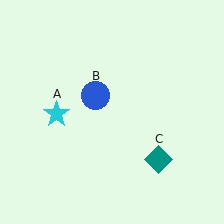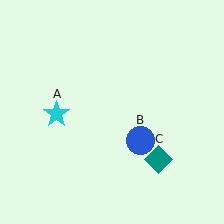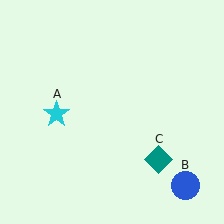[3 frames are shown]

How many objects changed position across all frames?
1 object changed position: blue circle (object B).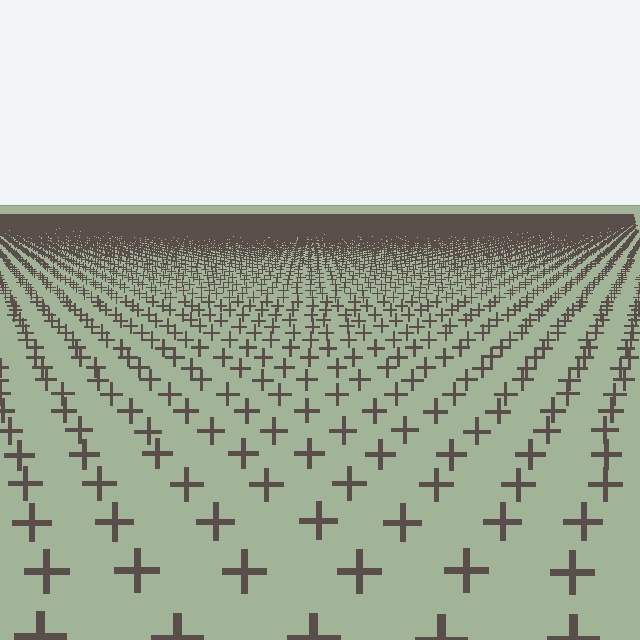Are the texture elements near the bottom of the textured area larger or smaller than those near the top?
Larger. Near the bottom, elements are closer to the viewer and appear at a bigger on-screen size.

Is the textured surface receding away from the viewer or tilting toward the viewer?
The surface is receding away from the viewer. Texture elements get smaller and denser toward the top.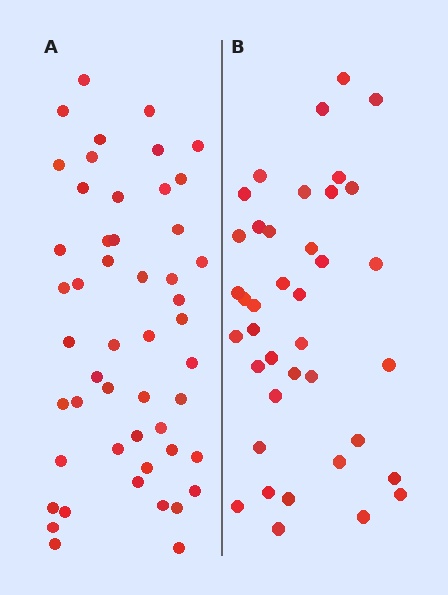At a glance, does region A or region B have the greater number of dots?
Region A (the left region) has more dots.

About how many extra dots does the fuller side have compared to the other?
Region A has roughly 12 or so more dots than region B.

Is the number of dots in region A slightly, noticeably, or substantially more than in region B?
Region A has noticeably more, but not dramatically so. The ratio is roughly 1.3 to 1.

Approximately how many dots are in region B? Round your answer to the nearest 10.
About 40 dots. (The exact count is 39, which rounds to 40.)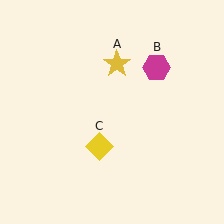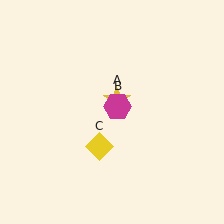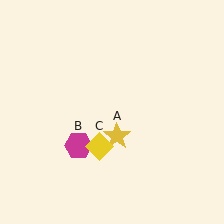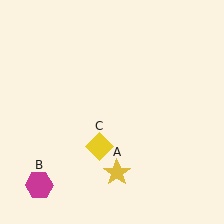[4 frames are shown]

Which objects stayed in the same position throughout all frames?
Yellow diamond (object C) remained stationary.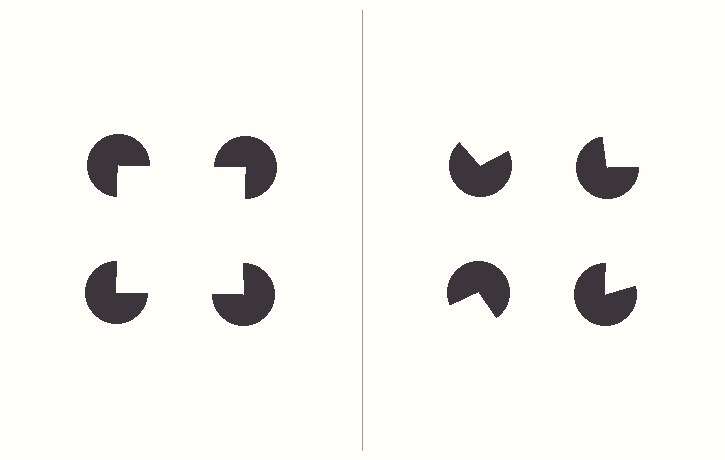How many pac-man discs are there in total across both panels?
8 — 4 on each side.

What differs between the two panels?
The pac-man discs are positioned identically on both sides; only the wedge orientations differ. On the left they align to a square; on the right they are misaligned.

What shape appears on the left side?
An illusory square.